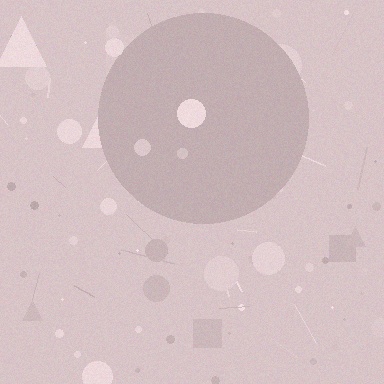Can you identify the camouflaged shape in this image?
The camouflaged shape is a circle.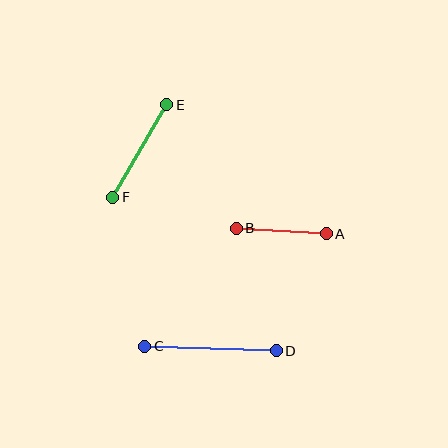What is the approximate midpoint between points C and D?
The midpoint is at approximately (211, 348) pixels.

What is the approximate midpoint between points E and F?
The midpoint is at approximately (140, 151) pixels.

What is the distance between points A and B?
The distance is approximately 90 pixels.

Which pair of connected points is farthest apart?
Points C and D are farthest apart.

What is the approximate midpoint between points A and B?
The midpoint is at approximately (281, 231) pixels.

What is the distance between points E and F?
The distance is approximately 107 pixels.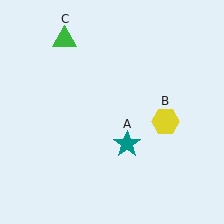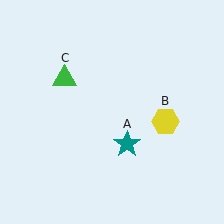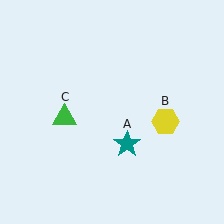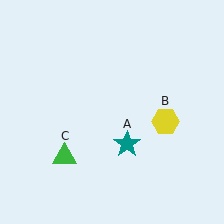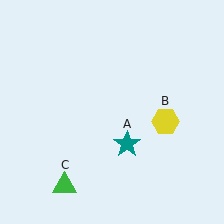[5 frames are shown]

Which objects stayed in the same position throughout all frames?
Teal star (object A) and yellow hexagon (object B) remained stationary.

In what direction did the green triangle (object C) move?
The green triangle (object C) moved down.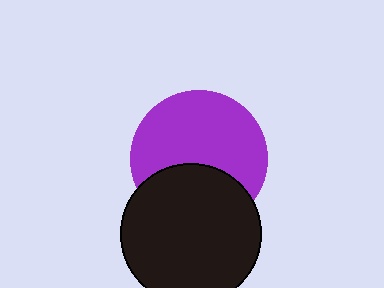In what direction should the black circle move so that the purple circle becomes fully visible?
The black circle should move down. That is the shortest direction to clear the overlap and leave the purple circle fully visible.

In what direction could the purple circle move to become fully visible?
The purple circle could move up. That would shift it out from behind the black circle entirely.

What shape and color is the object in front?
The object in front is a black circle.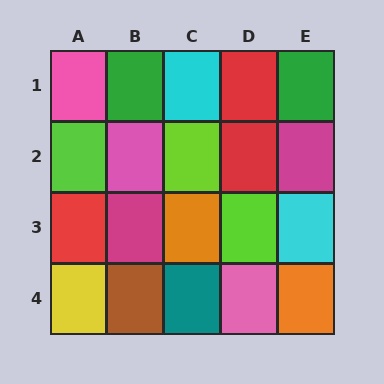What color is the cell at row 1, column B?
Green.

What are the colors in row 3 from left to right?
Red, magenta, orange, lime, cyan.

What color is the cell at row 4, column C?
Teal.